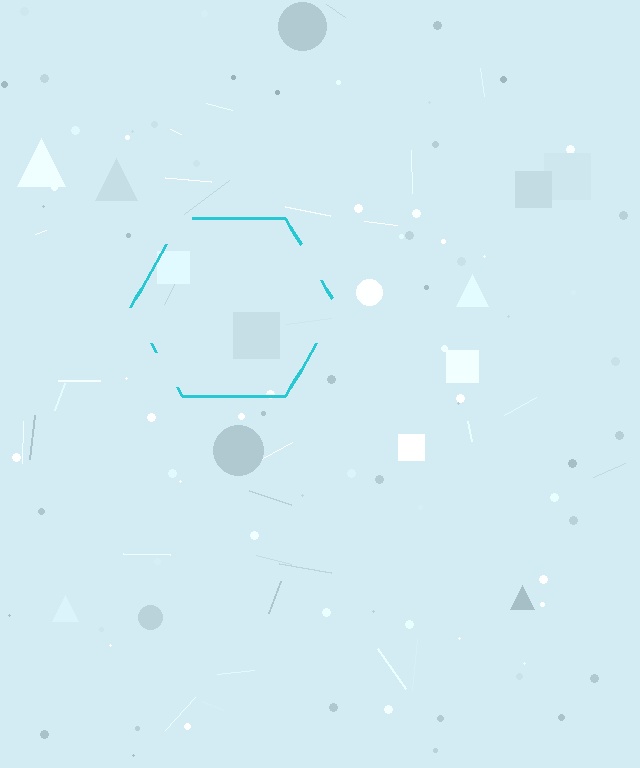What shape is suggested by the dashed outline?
The dashed outline suggests a hexagon.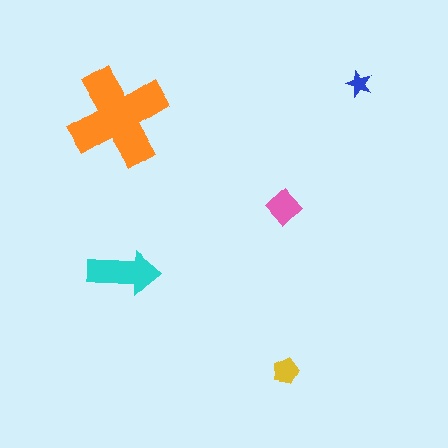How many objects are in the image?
There are 5 objects in the image.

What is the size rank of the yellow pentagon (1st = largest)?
4th.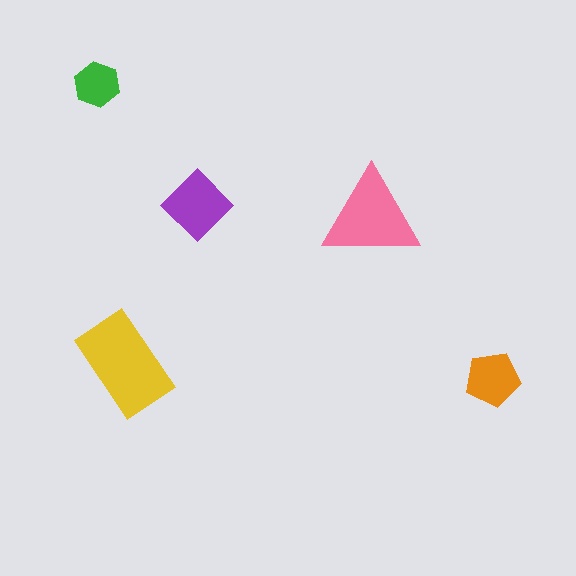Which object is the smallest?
The green hexagon.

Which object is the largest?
The yellow rectangle.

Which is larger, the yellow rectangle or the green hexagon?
The yellow rectangle.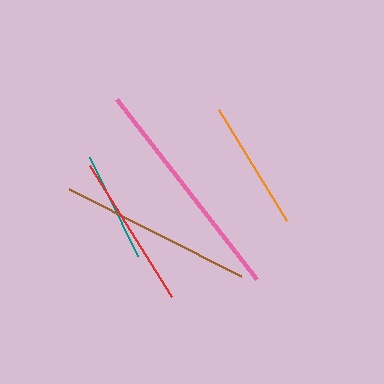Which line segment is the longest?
The pink line is the longest at approximately 228 pixels.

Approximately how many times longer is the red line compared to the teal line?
The red line is approximately 1.4 times the length of the teal line.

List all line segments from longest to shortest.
From longest to shortest: pink, brown, red, orange, teal.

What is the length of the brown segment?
The brown segment is approximately 193 pixels long.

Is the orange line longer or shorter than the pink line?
The pink line is longer than the orange line.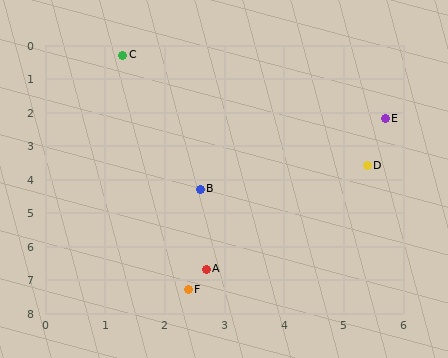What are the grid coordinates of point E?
Point E is at approximately (5.7, 2.2).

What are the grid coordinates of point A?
Point A is at approximately (2.7, 6.7).